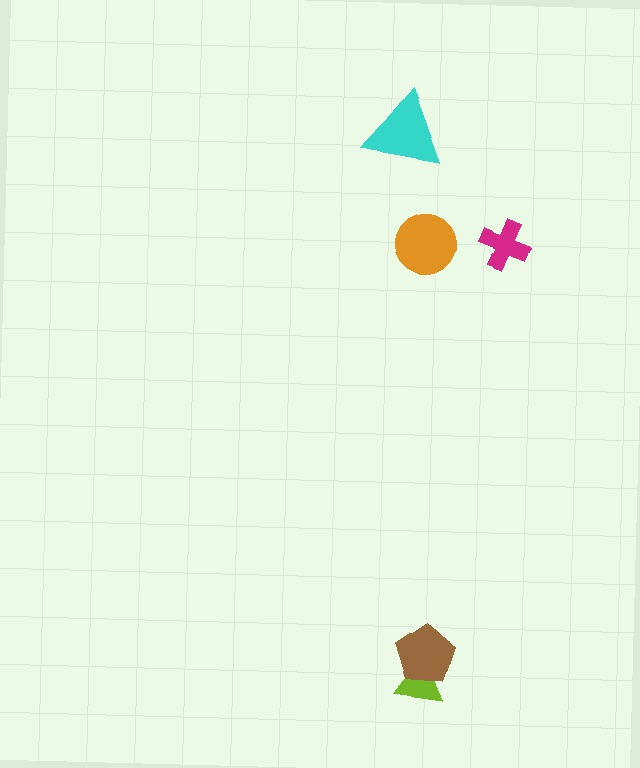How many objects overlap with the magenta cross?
0 objects overlap with the magenta cross.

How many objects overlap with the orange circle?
0 objects overlap with the orange circle.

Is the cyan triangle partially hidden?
No, no other shape covers it.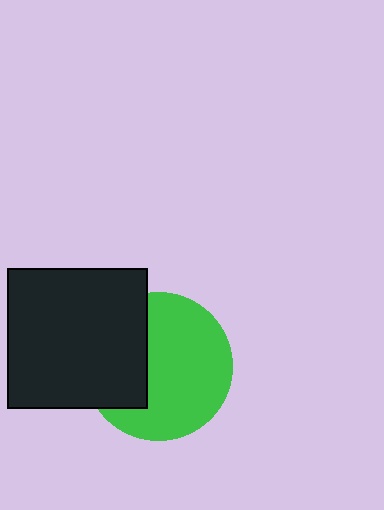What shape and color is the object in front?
The object in front is a black square.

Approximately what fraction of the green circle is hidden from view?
Roughly 35% of the green circle is hidden behind the black square.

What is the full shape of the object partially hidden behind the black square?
The partially hidden object is a green circle.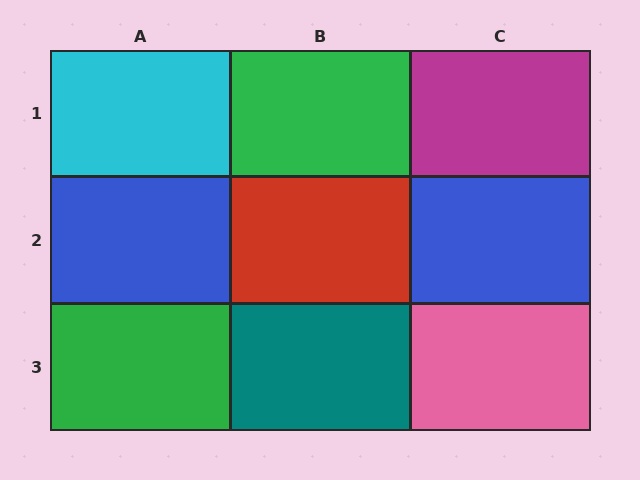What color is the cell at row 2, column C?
Blue.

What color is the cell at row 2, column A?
Blue.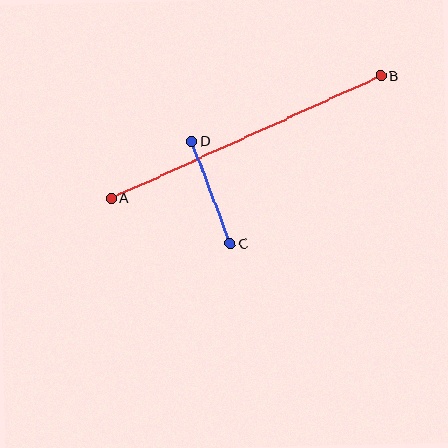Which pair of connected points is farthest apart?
Points A and B are farthest apart.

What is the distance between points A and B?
The distance is approximately 295 pixels.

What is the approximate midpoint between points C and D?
The midpoint is at approximately (211, 193) pixels.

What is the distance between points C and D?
The distance is approximately 109 pixels.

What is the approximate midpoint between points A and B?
The midpoint is at approximately (246, 137) pixels.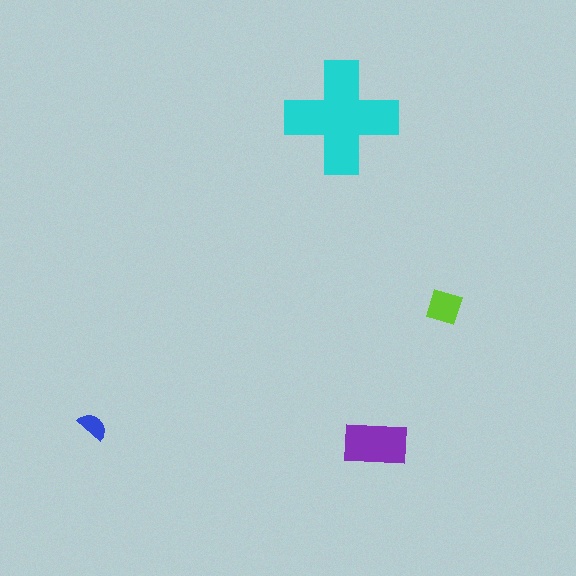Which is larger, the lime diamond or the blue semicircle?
The lime diamond.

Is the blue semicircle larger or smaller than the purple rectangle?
Smaller.